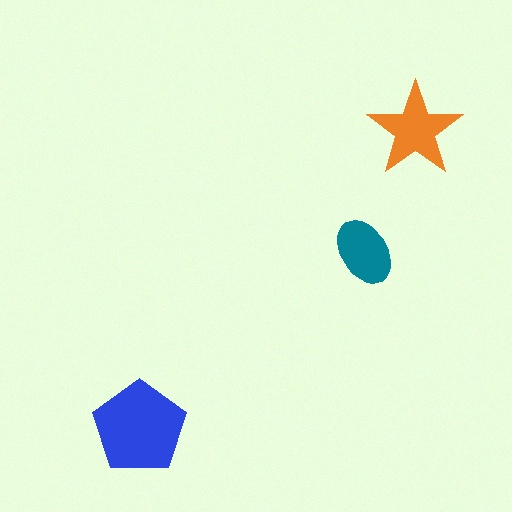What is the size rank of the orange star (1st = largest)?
2nd.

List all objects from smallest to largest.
The teal ellipse, the orange star, the blue pentagon.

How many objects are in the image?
There are 3 objects in the image.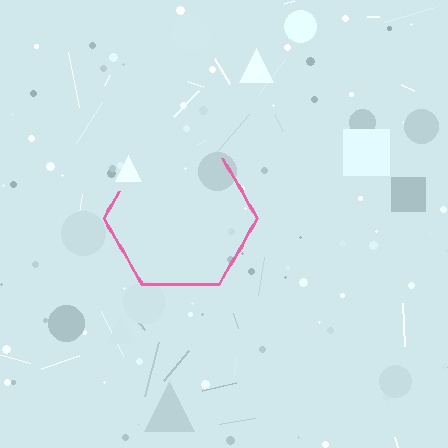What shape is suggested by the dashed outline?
The dashed outline suggests a hexagon.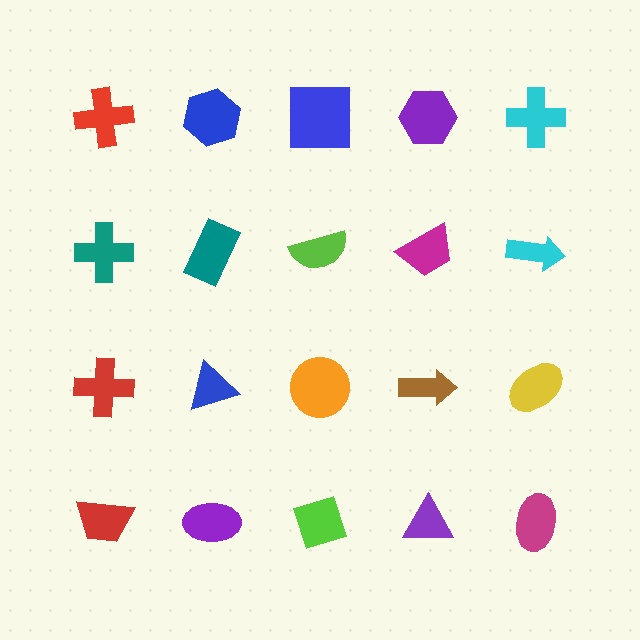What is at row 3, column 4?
A brown arrow.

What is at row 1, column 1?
A red cross.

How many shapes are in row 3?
5 shapes.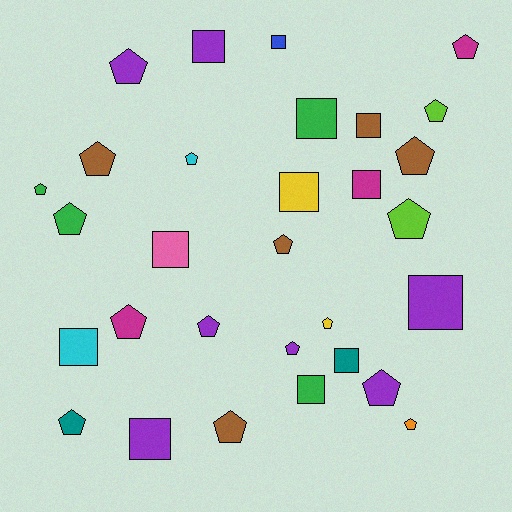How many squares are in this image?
There are 12 squares.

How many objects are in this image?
There are 30 objects.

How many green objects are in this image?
There are 4 green objects.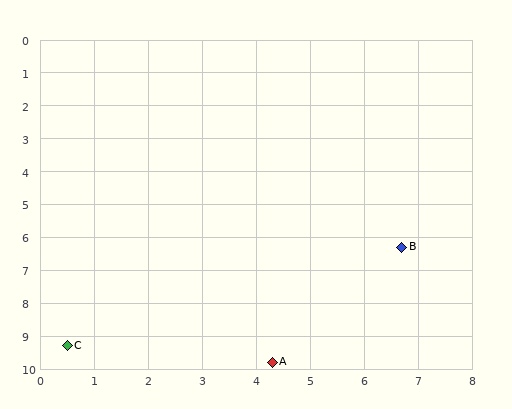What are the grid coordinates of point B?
Point B is at approximately (6.7, 6.3).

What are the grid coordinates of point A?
Point A is at approximately (4.3, 9.8).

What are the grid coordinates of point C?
Point C is at approximately (0.5, 9.3).